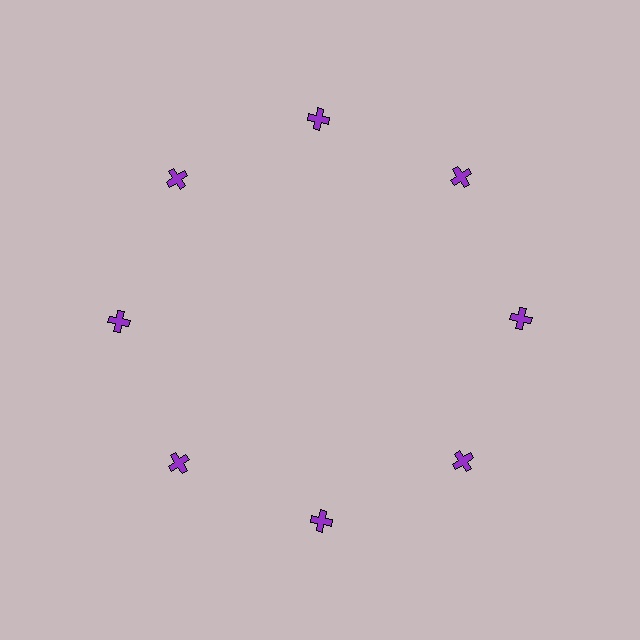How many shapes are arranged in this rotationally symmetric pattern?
There are 8 shapes, arranged in 8 groups of 1.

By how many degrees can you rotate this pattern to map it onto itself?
The pattern maps onto itself every 45 degrees of rotation.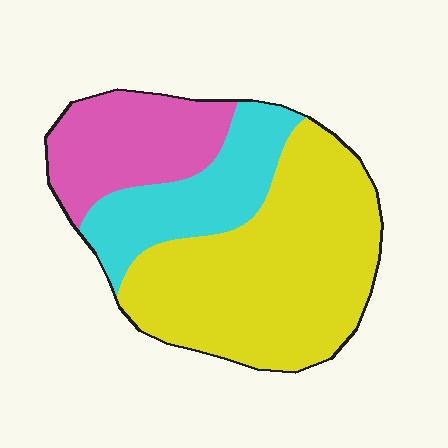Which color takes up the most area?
Yellow, at roughly 55%.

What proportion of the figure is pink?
Pink takes up about one quarter (1/4) of the figure.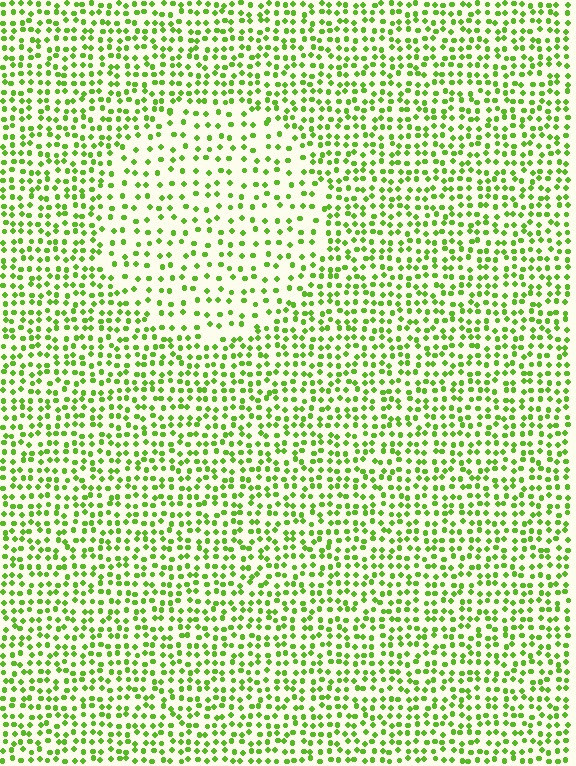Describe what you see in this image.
The image contains small lime elements arranged at two different densities. A circle-shaped region is visible where the elements are less densely packed than the surrounding area.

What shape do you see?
I see a circle.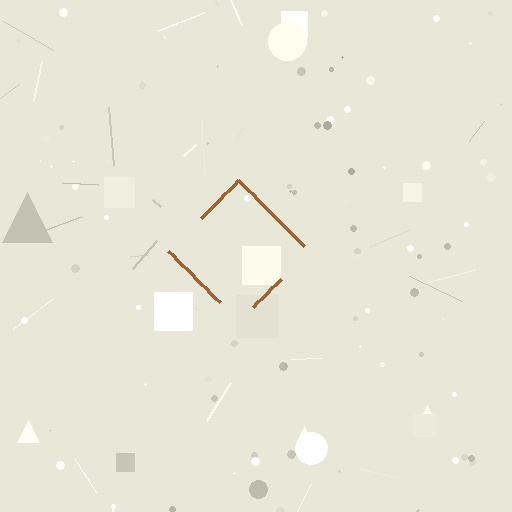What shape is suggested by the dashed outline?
The dashed outline suggests a diamond.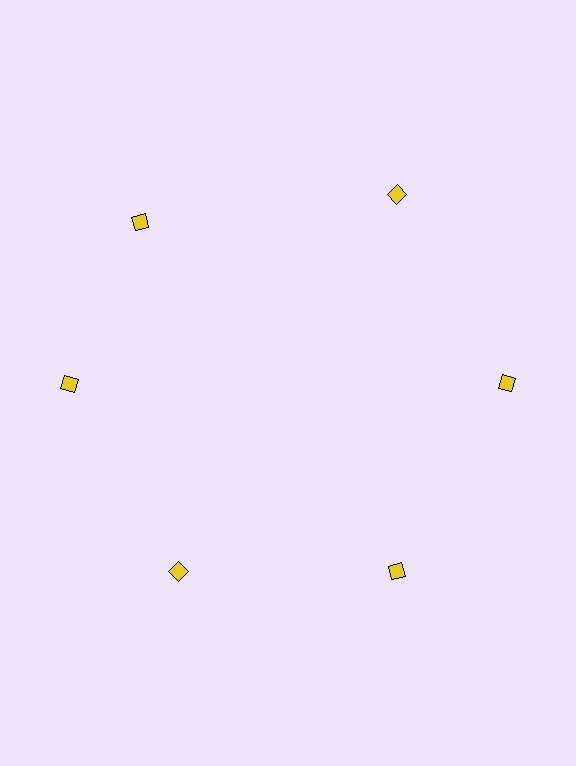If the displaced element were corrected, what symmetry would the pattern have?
It would have 6-fold rotational symmetry — the pattern would map onto itself every 60 degrees.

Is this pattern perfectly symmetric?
No. The 6 yellow diamonds are arranged in a ring, but one element near the 11 o'clock position is rotated out of alignment along the ring, breaking the 6-fold rotational symmetry.